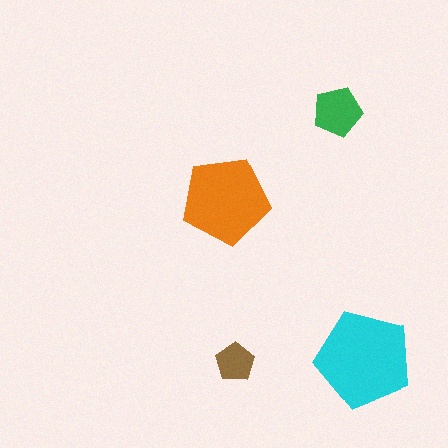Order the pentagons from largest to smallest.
the cyan one, the orange one, the green one, the brown one.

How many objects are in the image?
There are 4 objects in the image.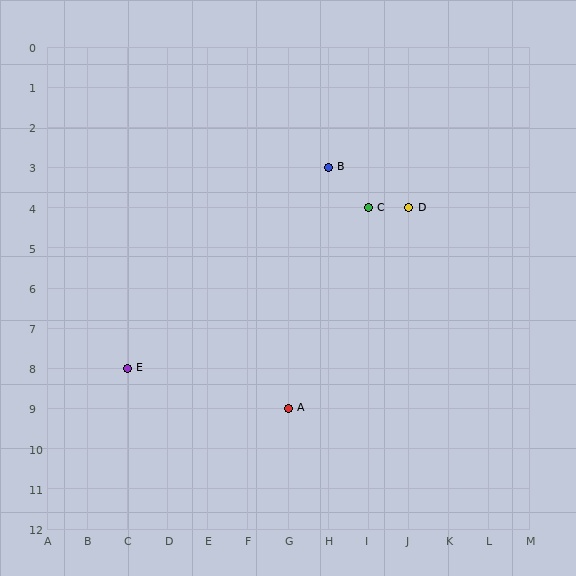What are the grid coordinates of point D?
Point D is at grid coordinates (J, 4).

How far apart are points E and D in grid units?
Points E and D are 7 columns and 4 rows apart (about 8.1 grid units diagonally).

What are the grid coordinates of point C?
Point C is at grid coordinates (I, 4).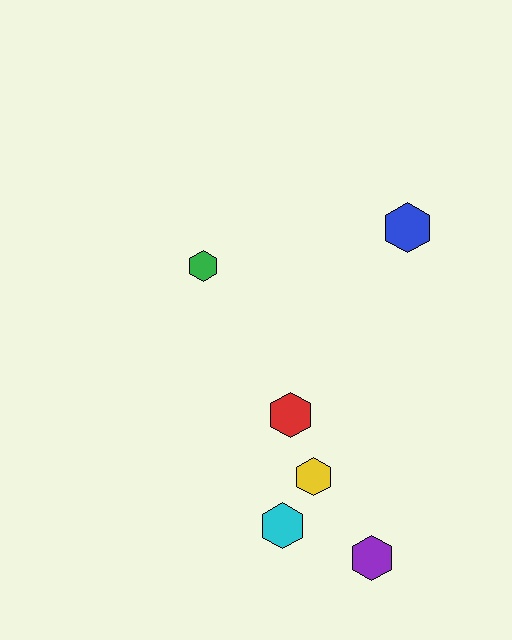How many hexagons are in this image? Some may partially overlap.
There are 6 hexagons.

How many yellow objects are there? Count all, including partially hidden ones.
There is 1 yellow object.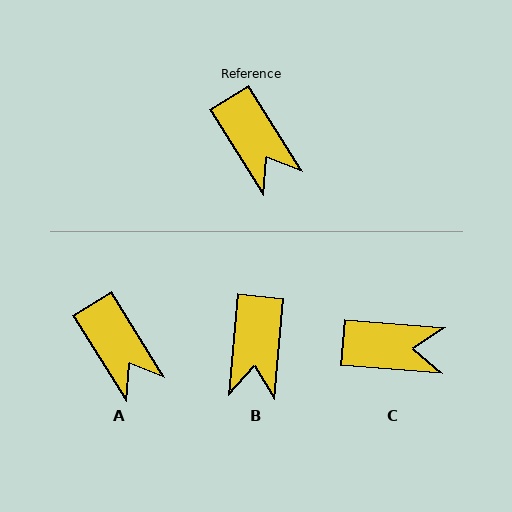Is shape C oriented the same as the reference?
No, it is off by about 53 degrees.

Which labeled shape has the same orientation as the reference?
A.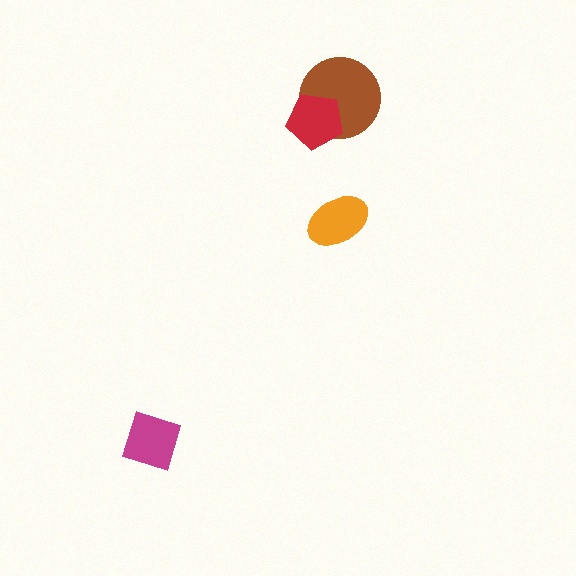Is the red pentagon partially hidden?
No, no other shape covers it.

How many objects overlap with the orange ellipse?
0 objects overlap with the orange ellipse.